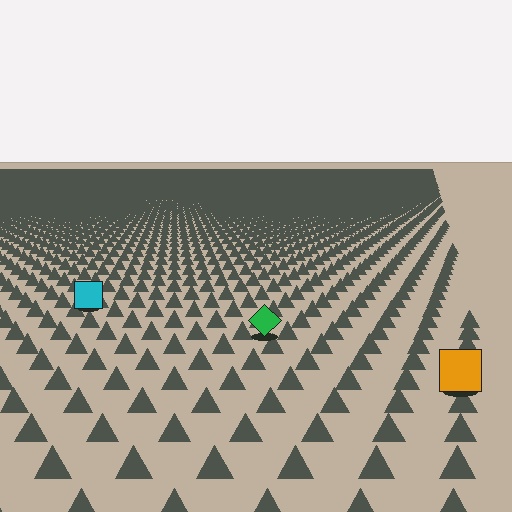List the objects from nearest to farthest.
From nearest to farthest: the orange square, the green diamond, the cyan square.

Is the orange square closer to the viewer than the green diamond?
Yes. The orange square is closer — you can tell from the texture gradient: the ground texture is coarser near it.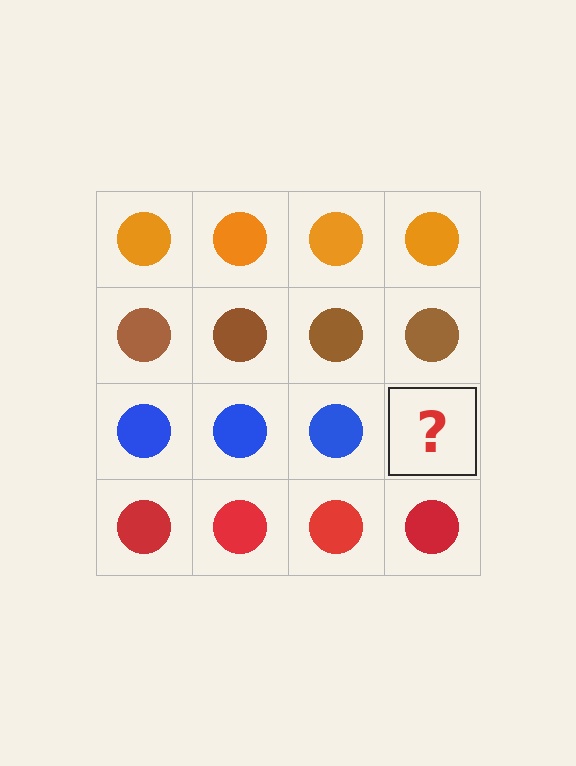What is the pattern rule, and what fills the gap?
The rule is that each row has a consistent color. The gap should be filled with a blue circle.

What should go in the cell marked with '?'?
The missing cell should contain a blue circle.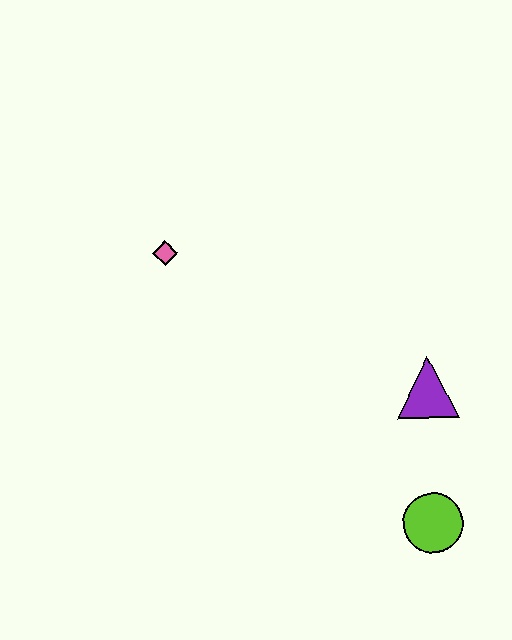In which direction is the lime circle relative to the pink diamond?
The lime circle is below the pink diamond.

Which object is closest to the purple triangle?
The lime circle is closest to the purple triangle.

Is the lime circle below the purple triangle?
Yes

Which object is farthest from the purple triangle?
The pink diamond is farthest from the purple triangle.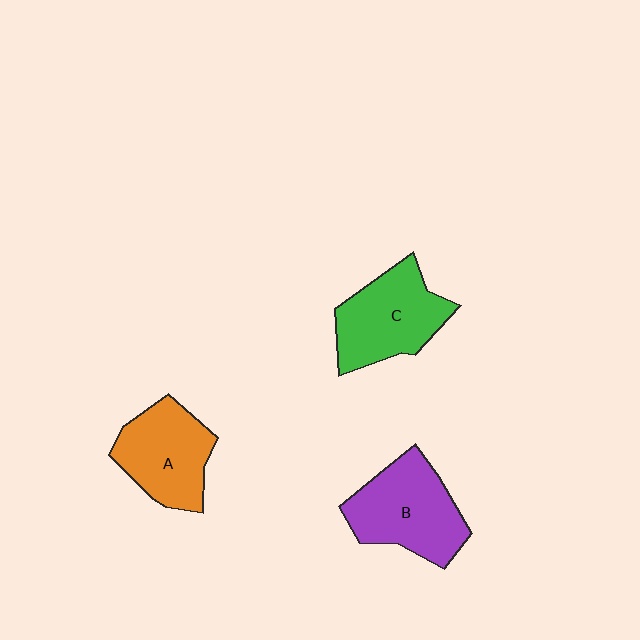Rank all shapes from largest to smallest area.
From largest to smallest: B (purple), C (green), A (orange).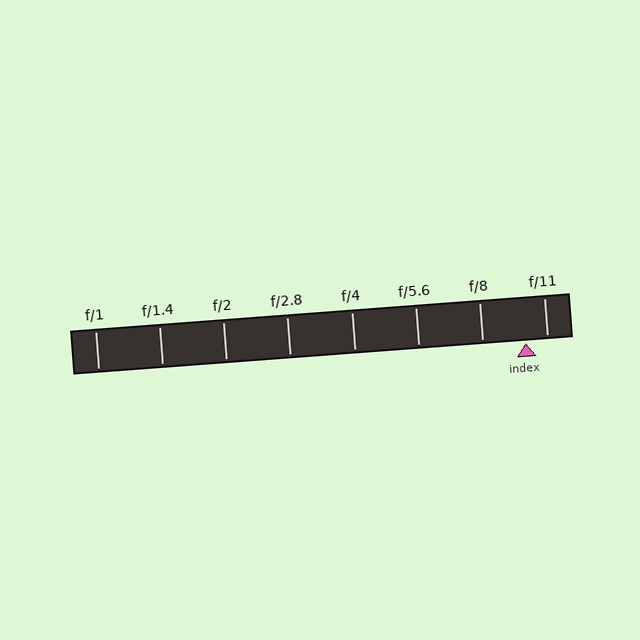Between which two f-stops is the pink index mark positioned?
The index mark is between f/8 and f/11.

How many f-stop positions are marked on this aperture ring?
There are 8 f-stop positions marked.